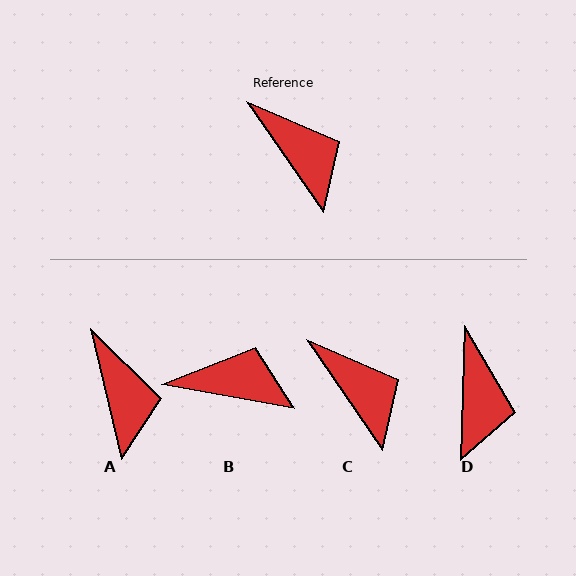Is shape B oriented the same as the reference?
No, it is off by about 45 degrees.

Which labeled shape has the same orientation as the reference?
C.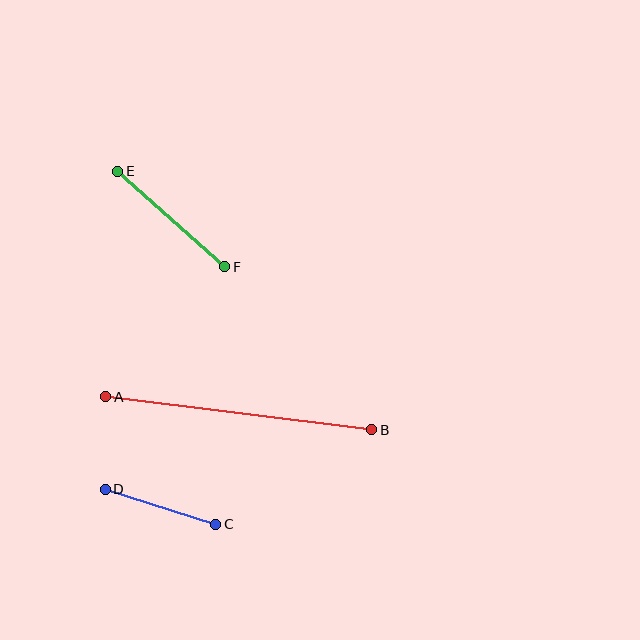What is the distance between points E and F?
The distance is approximately 144 pixels.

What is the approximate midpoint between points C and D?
The midpoint is at approximately (161, 507) pixels.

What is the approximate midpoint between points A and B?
The midpoint is at approximately (239, 413) pixels.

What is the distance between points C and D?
The distance is approximately 116 pixels.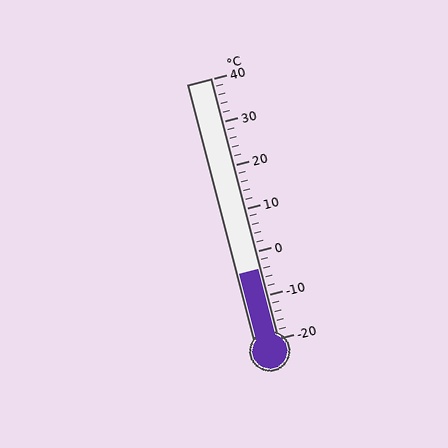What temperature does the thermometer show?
The thermometer shows approximately -4°C.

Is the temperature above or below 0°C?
The temperature is below 0°C.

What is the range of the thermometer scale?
The thermometer scale ranges from -20°C to 40°C.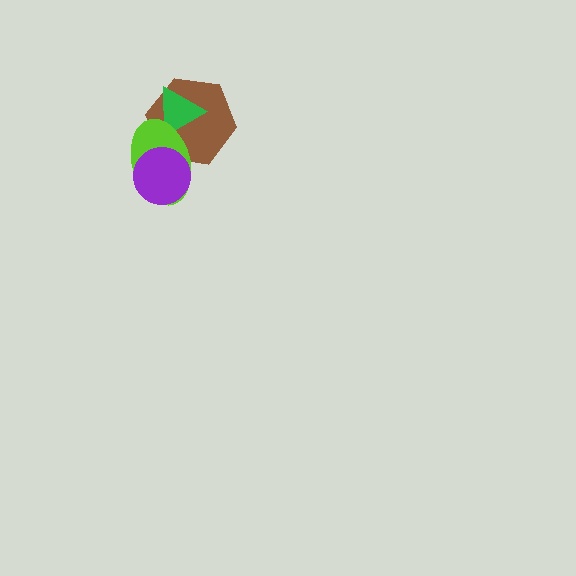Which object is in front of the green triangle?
The lime ellipse is in front of the green triangle.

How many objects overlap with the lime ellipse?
3 objects overlap with the lime ellipse.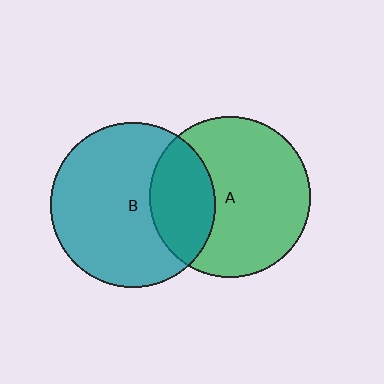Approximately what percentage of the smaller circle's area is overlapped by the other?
Approximately 30%.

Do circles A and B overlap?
Yes.